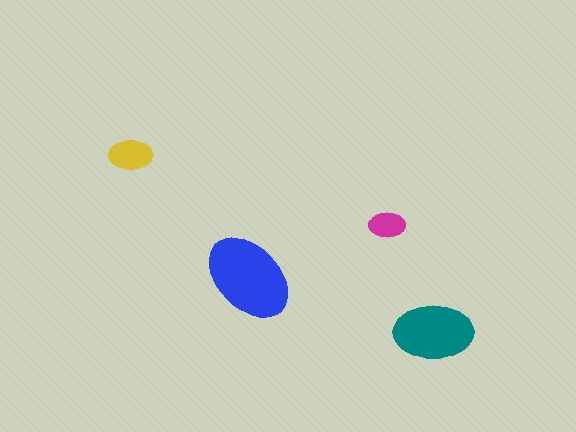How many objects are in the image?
There are 4 objects in the image.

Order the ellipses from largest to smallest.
the blue one, the teal one, the yellow one, the magenta one.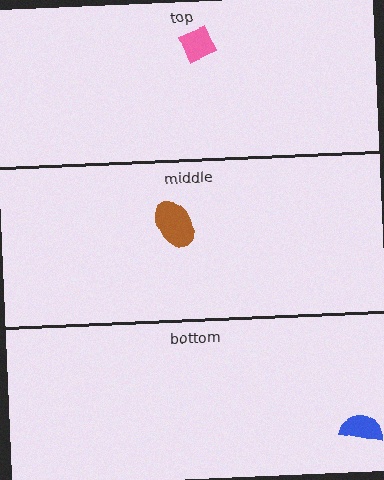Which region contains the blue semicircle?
The bottom region.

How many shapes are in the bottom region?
1.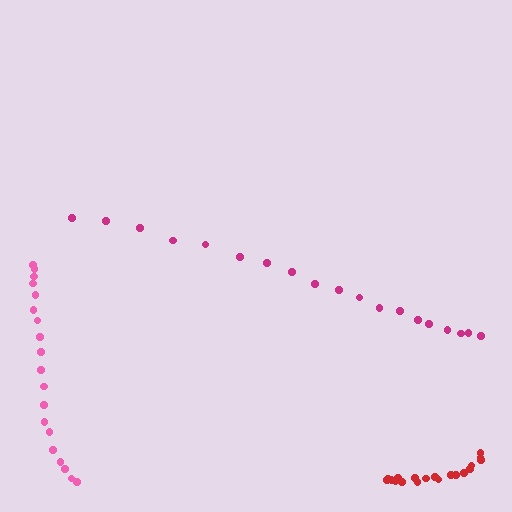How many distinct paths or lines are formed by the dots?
There are 3 distinct paths.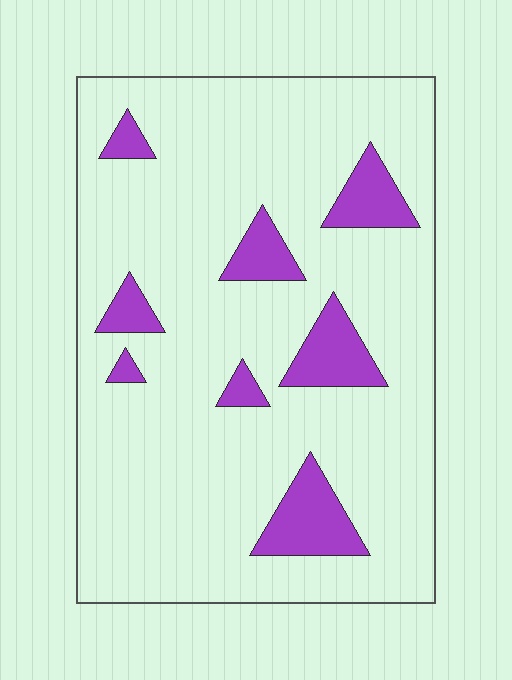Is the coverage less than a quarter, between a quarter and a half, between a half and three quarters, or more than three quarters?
Less than a quarter.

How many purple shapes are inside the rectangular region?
8.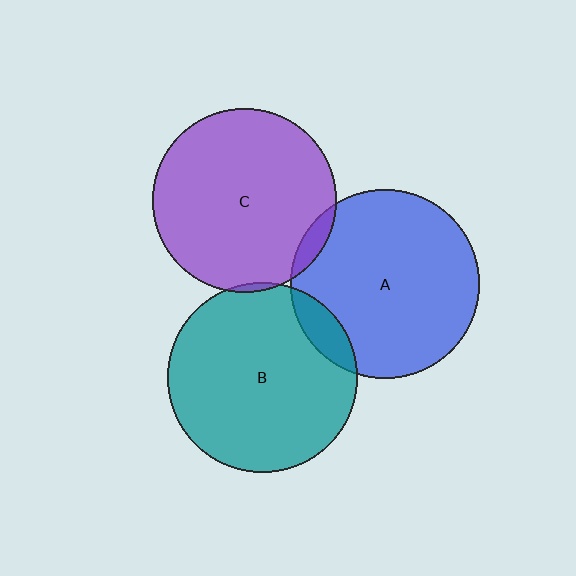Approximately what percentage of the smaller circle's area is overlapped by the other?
Approximately 5%.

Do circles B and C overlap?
Yes.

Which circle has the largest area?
Circle B (teal).